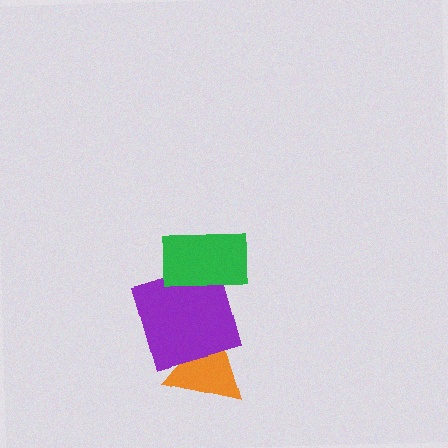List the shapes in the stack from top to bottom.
From top to bottom: the green rectangle, the purple square, the orange triangle.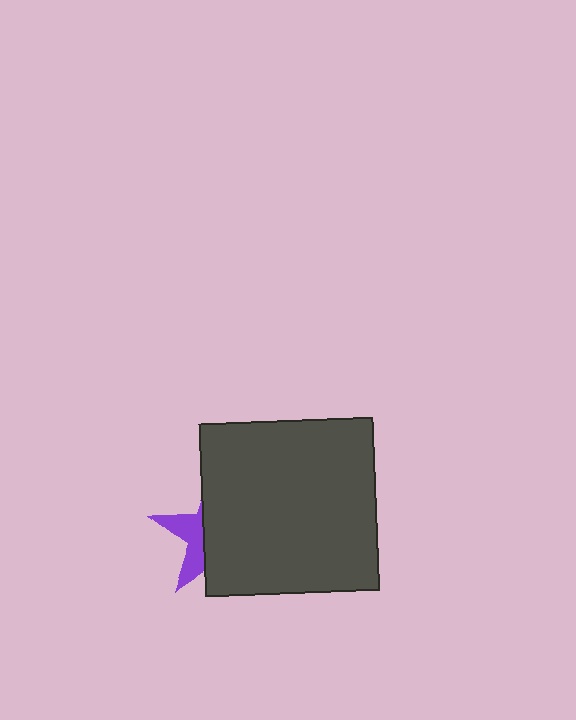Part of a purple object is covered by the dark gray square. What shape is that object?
It is a star.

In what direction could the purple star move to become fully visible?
The purple star could move left. That would shift it out from behind the dark gray square entirely.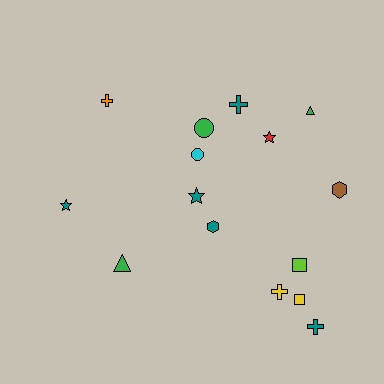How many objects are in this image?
There are 15 objects.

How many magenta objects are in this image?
There are no magenta objects.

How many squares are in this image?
There are 2 squares.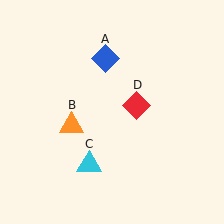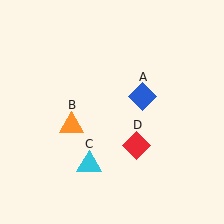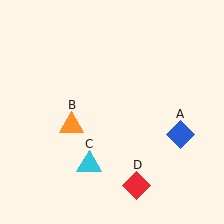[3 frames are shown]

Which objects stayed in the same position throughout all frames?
Orange triangle (object B) and cyan triangle (object C) remained stationary.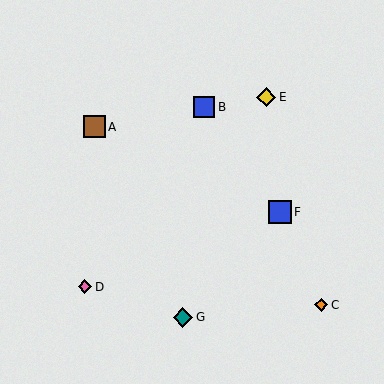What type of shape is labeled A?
Shape A is a brown square.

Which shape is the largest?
The blue square (labeled F) is the largest.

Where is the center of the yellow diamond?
The center of the yellow diamond is at (266, 97).